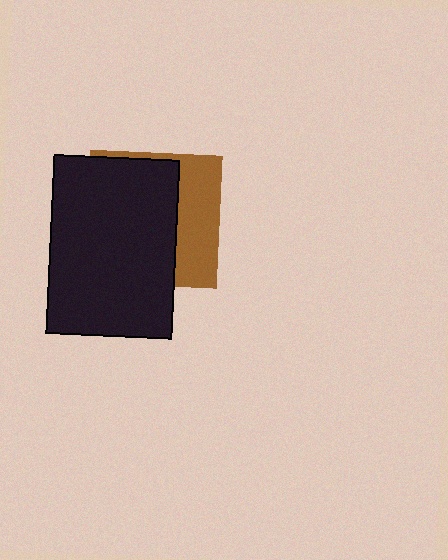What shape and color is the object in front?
The object in front is a black rectangle.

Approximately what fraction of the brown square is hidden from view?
Roughly 66% of the brown square is hidden behind the black rectangle.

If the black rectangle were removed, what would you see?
You would see the complete brown square.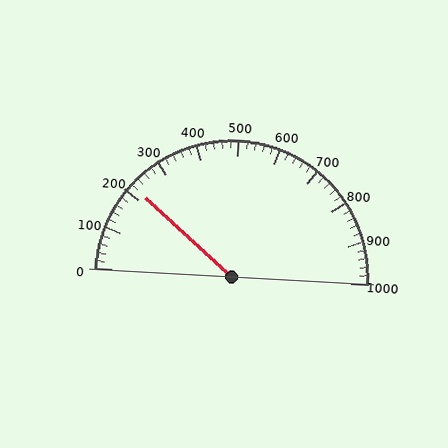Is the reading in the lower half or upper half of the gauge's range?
The reading is in the lower half of the range (0 to 1000).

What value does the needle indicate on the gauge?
The needle indicates approximately 220.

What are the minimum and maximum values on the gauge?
The gauge ranges from 0 to 1000.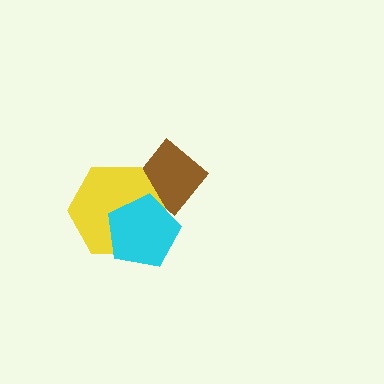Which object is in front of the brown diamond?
The yellow hexagon is in front of the brown diamond.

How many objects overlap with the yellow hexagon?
2 objects overlap with the yellow hexagon.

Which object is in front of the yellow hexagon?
The cyan pentagon is in front of the yellow hexagon.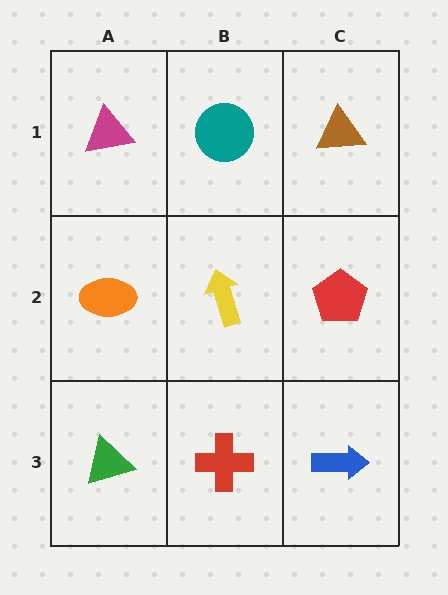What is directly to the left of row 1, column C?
A teal circle.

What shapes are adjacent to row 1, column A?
An orange ellipse (row 2, column A), a teal circle (row 1, column B).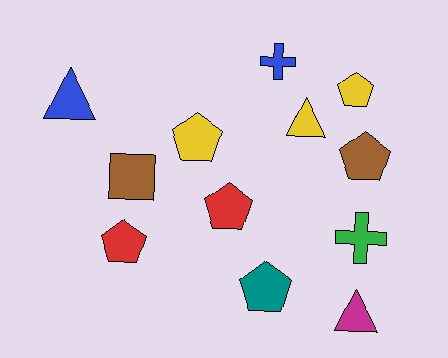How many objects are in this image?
There are 12 objects.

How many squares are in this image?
There is 1 square.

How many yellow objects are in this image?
There are 3 yellow objects.